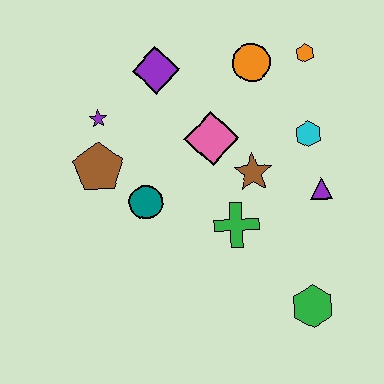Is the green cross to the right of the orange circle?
No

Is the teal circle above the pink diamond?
No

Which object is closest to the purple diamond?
The purple star is closest to the purple diamond.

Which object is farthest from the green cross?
The orange hexagon is farthest from the green cross.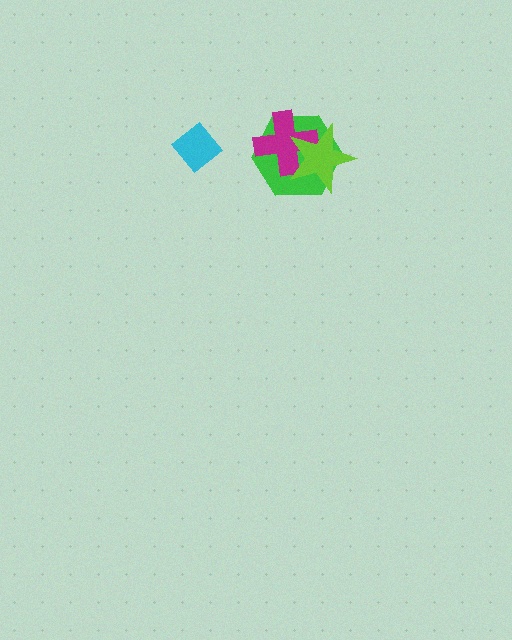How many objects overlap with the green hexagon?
2 objects overlap with the green hexagon.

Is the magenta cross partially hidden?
Yes, it is partially covered by another shape.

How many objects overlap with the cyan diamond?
0 objects overlap with the cyan diamond.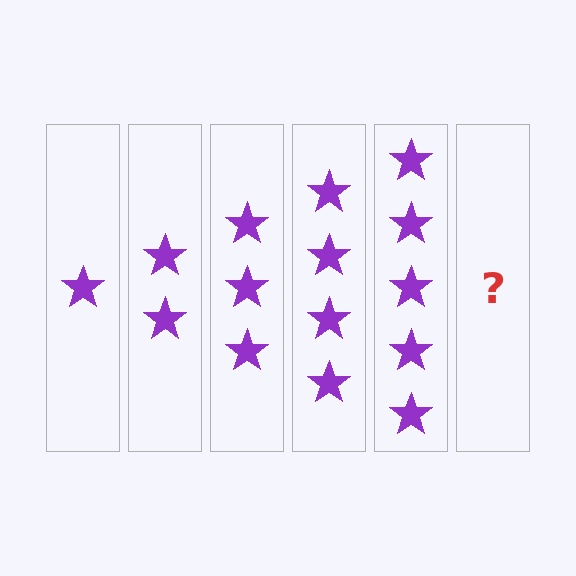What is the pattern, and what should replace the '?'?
The pattern is that each step adds one more star. The '?' should be 6 stars.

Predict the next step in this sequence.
The next step is 6 stars.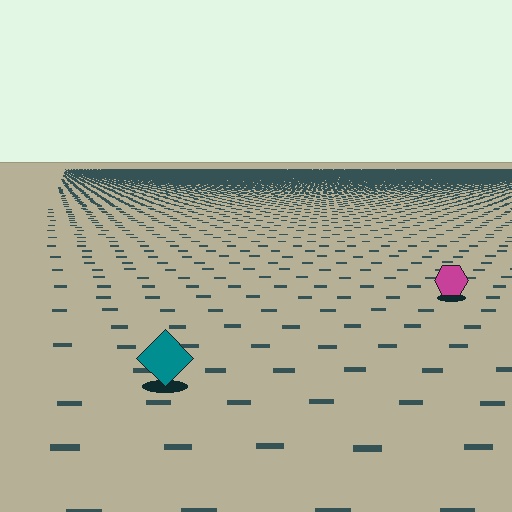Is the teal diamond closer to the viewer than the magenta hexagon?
Yes. The teal diamond is closer — you can tell from the texture gradient: the ground texture is coarser near it.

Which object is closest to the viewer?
The teal diamond is closest. The texture marks near it are larger and more spread out.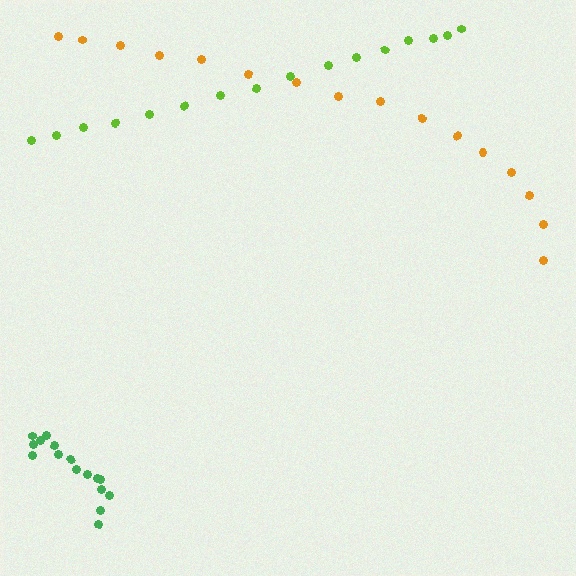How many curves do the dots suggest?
There are 3 distinct paths.